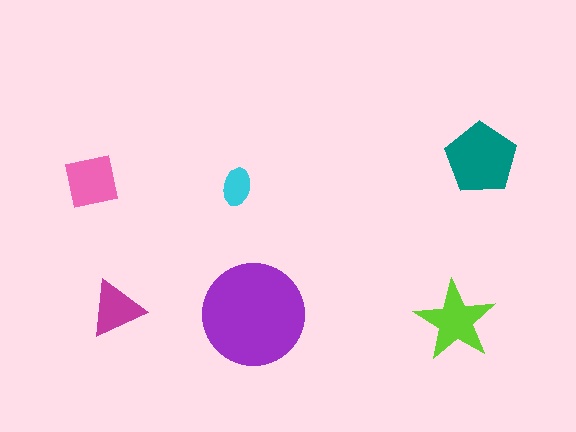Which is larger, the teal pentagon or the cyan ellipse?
The teal pentagon.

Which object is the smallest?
The cyan ellipse.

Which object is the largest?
The purple circle.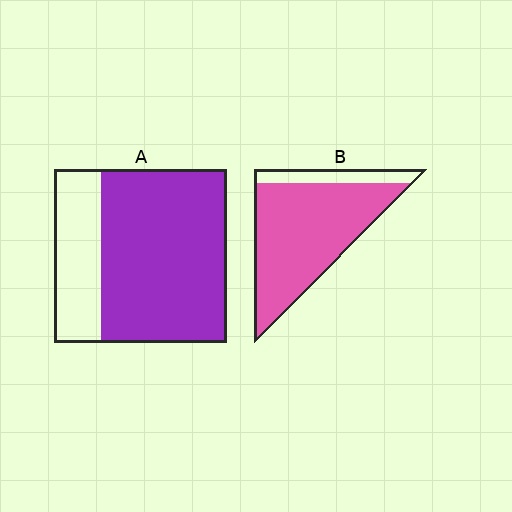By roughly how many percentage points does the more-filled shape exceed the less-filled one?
By roughly 10 percentage points (B over A).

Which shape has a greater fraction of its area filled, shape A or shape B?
Shape B.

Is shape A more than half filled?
Yes.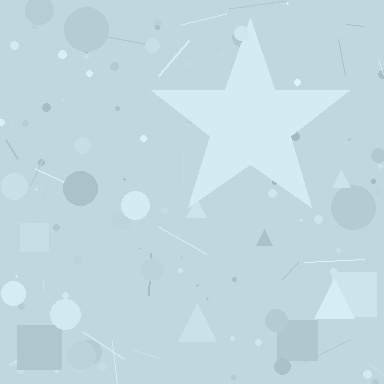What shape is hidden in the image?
A star is hidden in the image.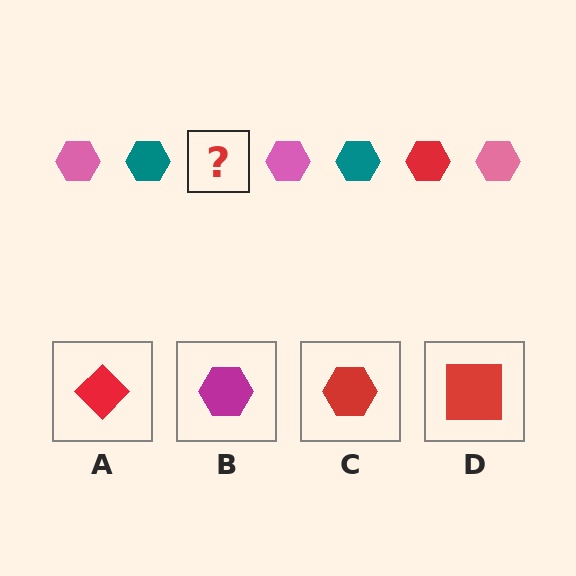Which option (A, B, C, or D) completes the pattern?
C.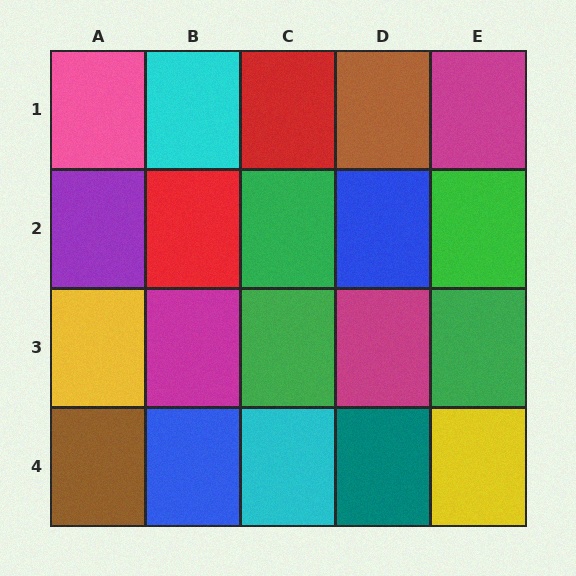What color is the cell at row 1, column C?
Red.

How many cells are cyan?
2 cells are cyan.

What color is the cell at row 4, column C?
Cyan.